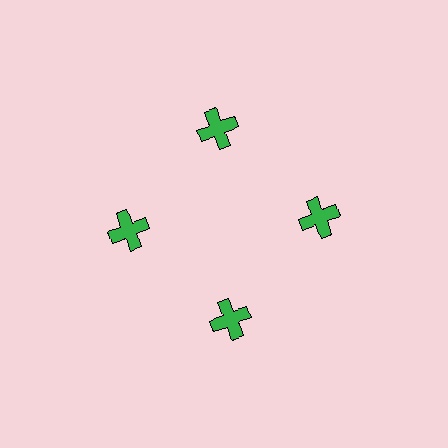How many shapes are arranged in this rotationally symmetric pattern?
There are 4 shapes, arranged in 4 groups of 1.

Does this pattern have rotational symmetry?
Yes, this pattern has 4-fold rotational symmetry. It looks the same after rotating 90 degrees around the center.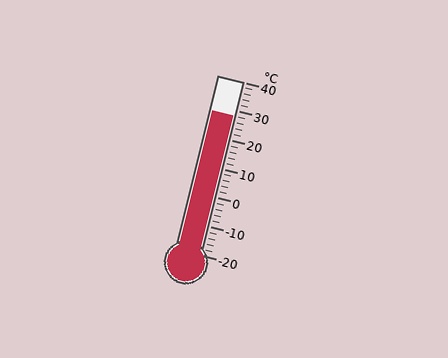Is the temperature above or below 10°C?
The temperature is above 10°C.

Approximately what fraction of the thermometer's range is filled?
The thermometer is filled to approximately 80% of its range.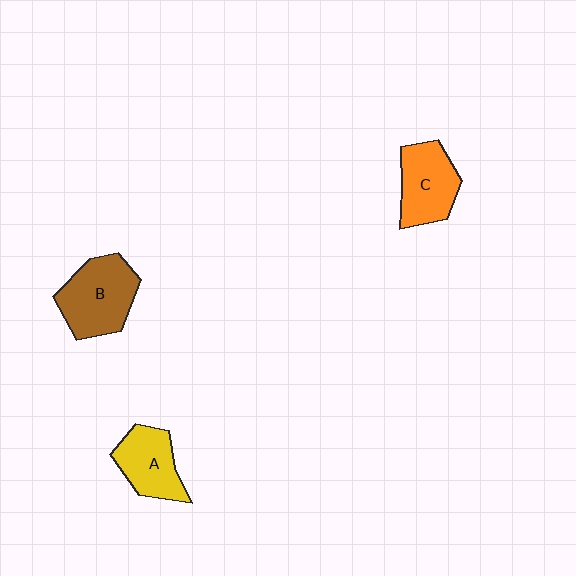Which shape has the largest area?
Shape B (brown).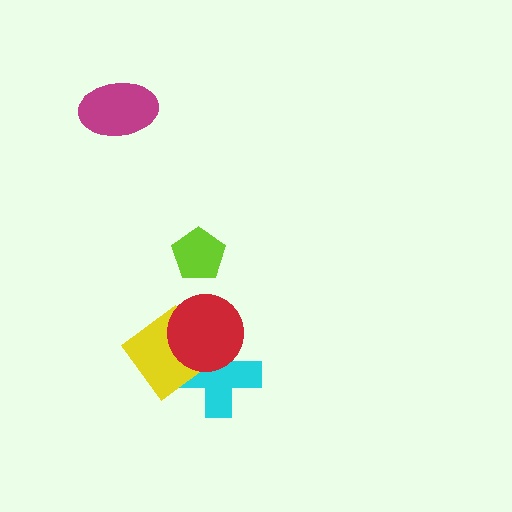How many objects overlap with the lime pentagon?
0 objects overlap with the lime pentagon.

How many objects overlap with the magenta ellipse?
0 objects overlap with the magenta ellipse.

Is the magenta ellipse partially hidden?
No, no other shape covers it.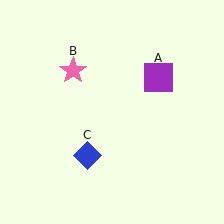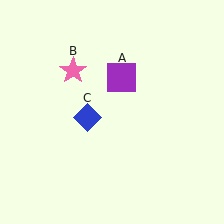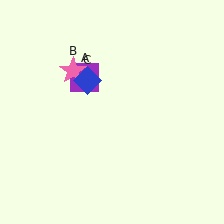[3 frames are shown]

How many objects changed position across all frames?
2 objects changed position: purple square (object A), blue diamond (object C).